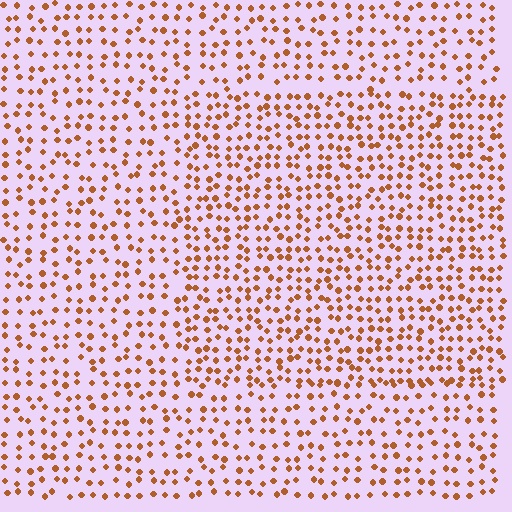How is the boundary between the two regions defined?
The boundary is defined by a change in element density (approximately 1.4x ratio). All elements are the same color, size, and shape.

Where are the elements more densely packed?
The elements are more densely packed inside the rectangle boundary.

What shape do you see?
I see a rectangle.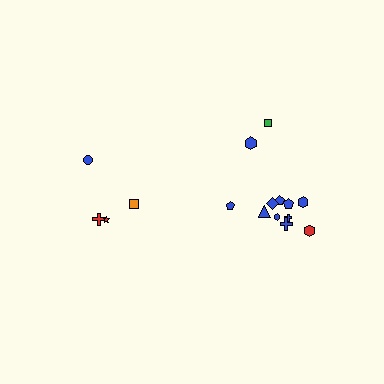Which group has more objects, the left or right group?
The right group.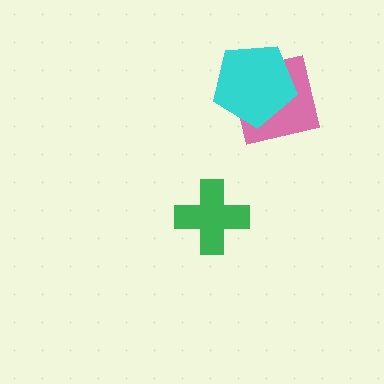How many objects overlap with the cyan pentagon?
1 object overlaps with the cyan pentagon.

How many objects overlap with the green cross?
0 objects overlap with the green cross.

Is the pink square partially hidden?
Yes, it is partially covered by another shape.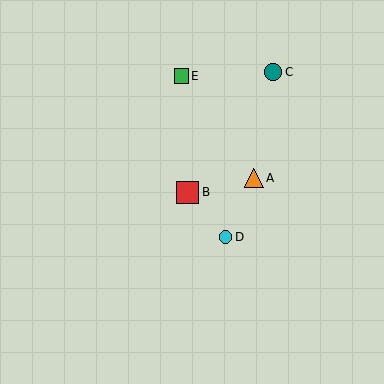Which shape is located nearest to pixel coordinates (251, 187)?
The orange triangle (labeled A) at (254, 178) is nearest to that location.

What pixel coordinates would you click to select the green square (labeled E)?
Click at (181, 76) to select the green square E.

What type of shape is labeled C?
Shape C is a teal circle.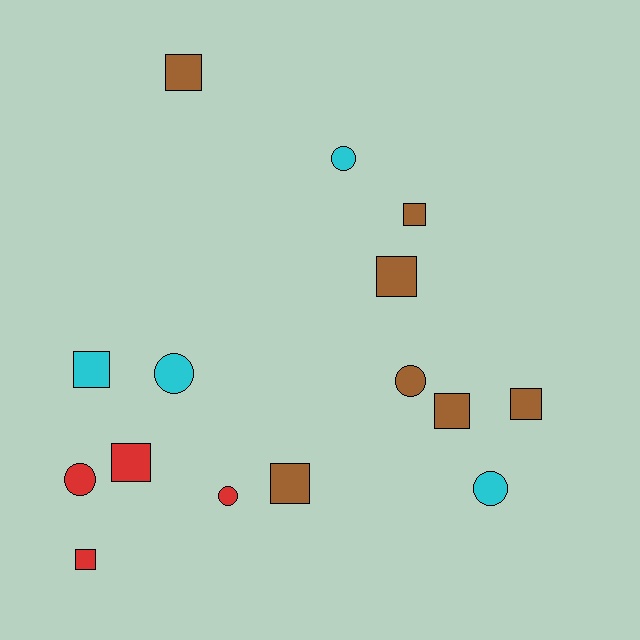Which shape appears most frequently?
Square, with 9 objects.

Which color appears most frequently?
Brown, with 7 objects.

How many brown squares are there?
There are 6 brown squares.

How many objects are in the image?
There are 15 objects.